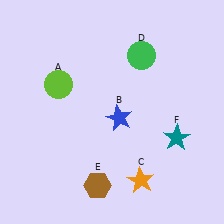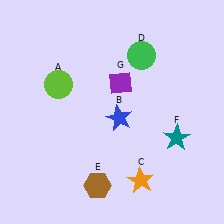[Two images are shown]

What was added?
A purple diamond (G) was added in Image 2.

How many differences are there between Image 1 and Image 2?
There is 1 difference between the two images.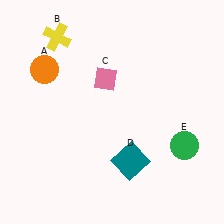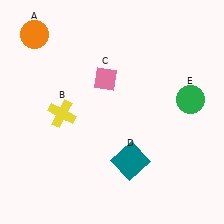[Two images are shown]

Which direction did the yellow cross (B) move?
The yellow cross (B) moved down.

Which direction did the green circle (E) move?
The green circle (E) moved up.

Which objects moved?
The objects that moved are: the orange circle (A), the yellow cross (B), the green circle (E).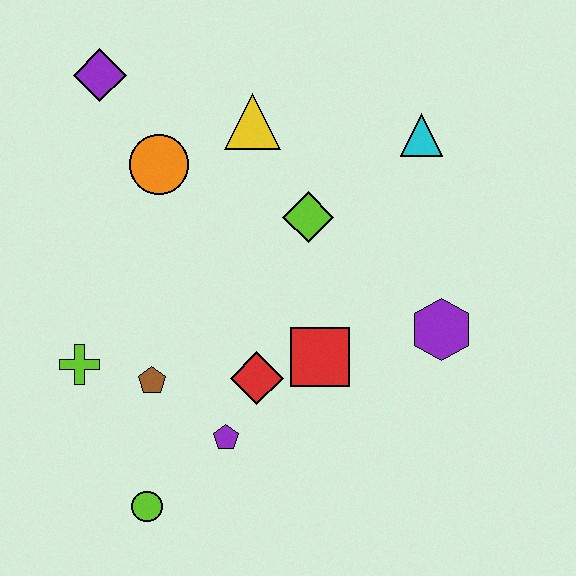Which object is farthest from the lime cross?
The cyan triangle is farthest from the lime cross.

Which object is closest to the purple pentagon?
The red diamond is closest to the purple pentagon.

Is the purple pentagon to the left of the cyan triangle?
Yes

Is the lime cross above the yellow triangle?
No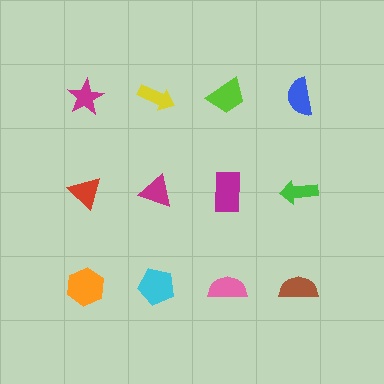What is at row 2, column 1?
A red triangle.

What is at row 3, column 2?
A cyan pentagon.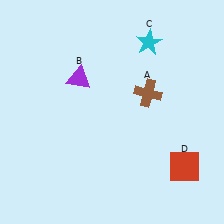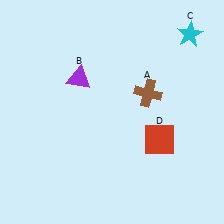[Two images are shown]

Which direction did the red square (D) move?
The red square (D) moved up.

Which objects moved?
The objects that moved are: the cyan star (C), the red square (D).